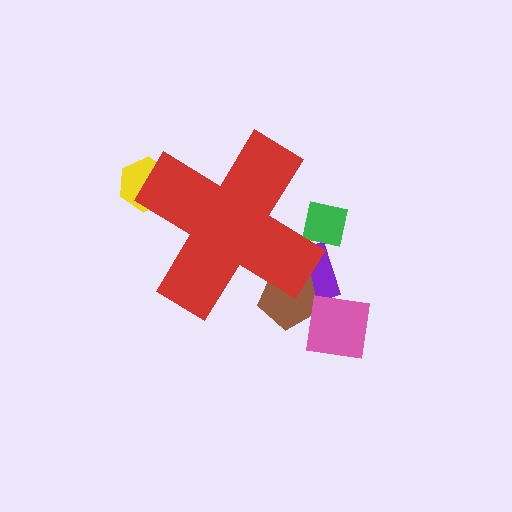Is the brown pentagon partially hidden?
Yes, the brown pentagon is partially hidden behind the red cross.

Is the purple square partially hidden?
Yes, the purple square is partially hidden behind the red cross.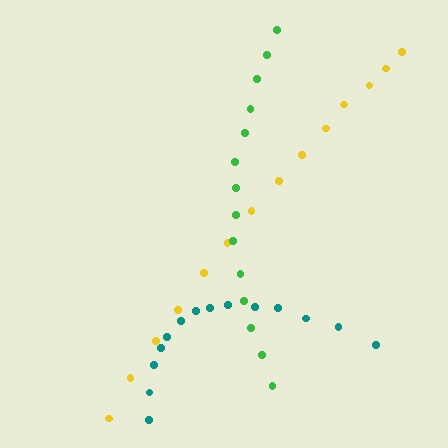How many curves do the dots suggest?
There are 3 distinct paths.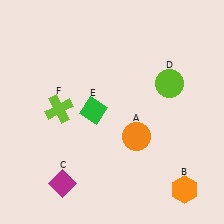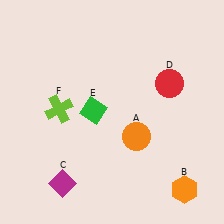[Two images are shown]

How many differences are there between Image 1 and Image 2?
There is 1 difference between the two images.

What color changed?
The circle (D) changed from lime in Image 1 to red in Image 2.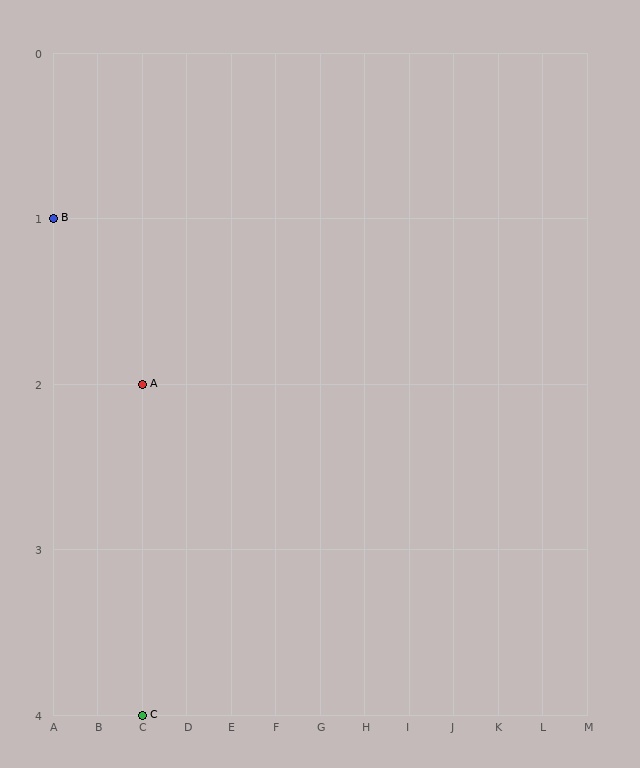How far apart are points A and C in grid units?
Points A and C are 2 rows apart.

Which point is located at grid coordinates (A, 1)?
Point B is at (A, 1).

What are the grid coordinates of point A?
Point A is at grid coordinates (C, 2).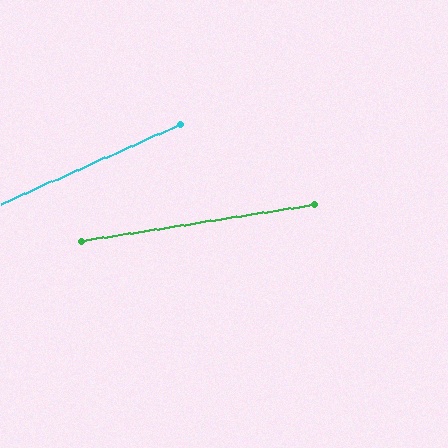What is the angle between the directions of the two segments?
Approximately 15 degrees.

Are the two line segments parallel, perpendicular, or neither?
Neither parallel nor perpendicular — they differ by about 15°.